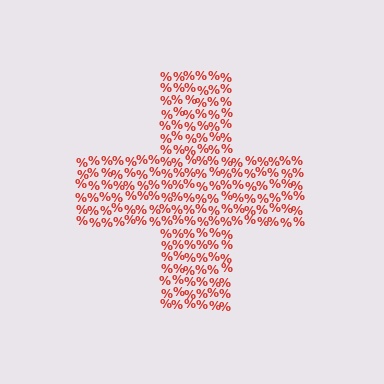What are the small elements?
The small elements are percent signs.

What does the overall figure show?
The overall figure shows a cross.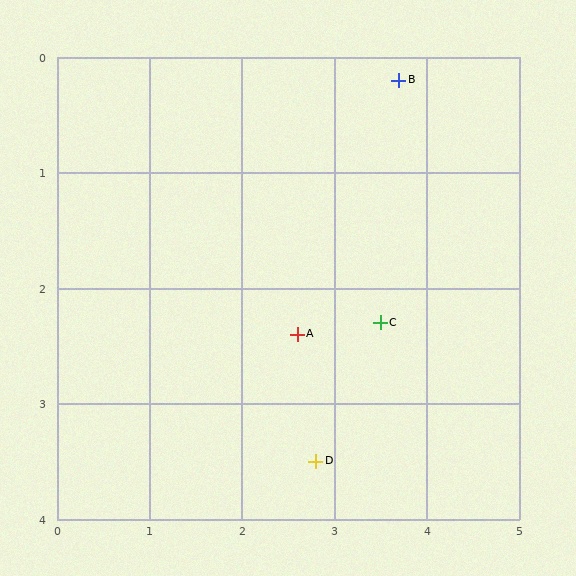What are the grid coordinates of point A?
Point A is at approximately (2.6, 2.4).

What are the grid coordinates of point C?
Point C is at approximately (3.5, 2.3).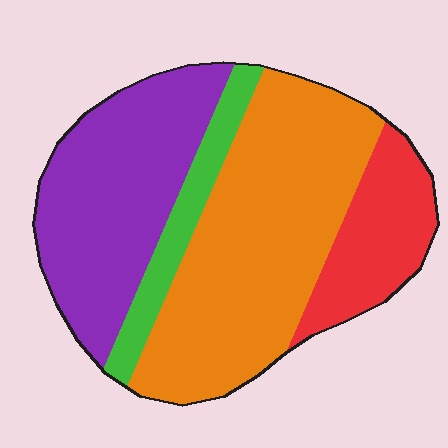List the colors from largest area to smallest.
From largest to smallest: orange, purple, red, green.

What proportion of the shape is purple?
Purple covers 31% of the shape.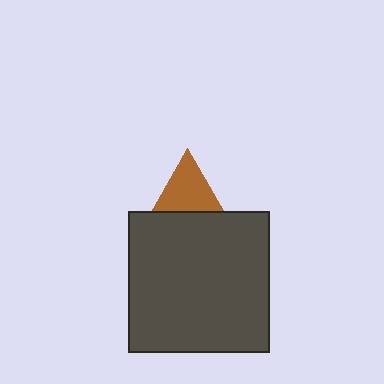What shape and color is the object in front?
The object in front is a dark gray square.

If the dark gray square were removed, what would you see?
You would see the complete brown triangle.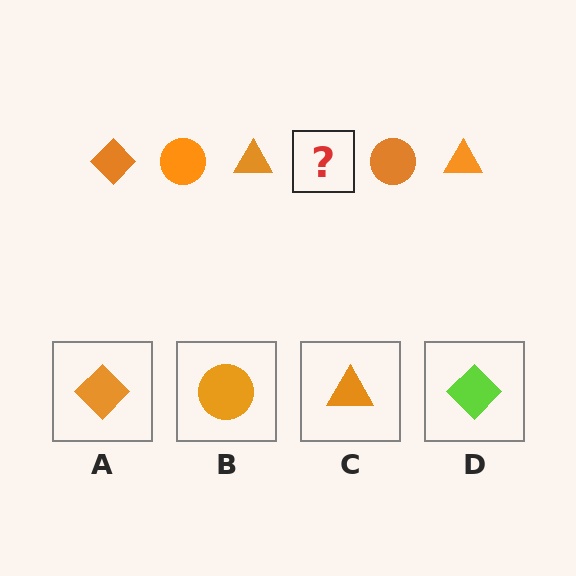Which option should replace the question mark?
Option A.